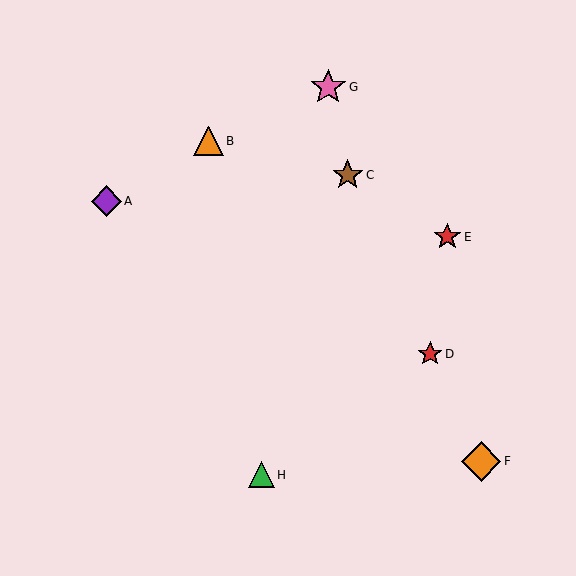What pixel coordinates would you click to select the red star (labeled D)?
Click at (430, 354) to select the red star D.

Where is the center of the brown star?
The center of the brown star is at (348, 175).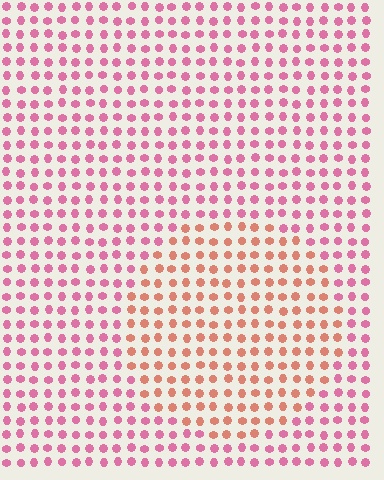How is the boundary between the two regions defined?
The boundary is defined purely by a slight shift in hue (about 38 degrees). Spacing, size, and orientation are identical on both sides.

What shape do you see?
I see a circle.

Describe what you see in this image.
The image is filled with small pink elements in a uniform arrangement. A circle-shaped region is visible where the elements are tinted to a slightly different hue, forming a subtle color boundary.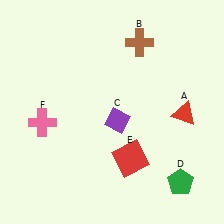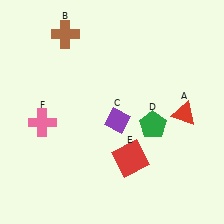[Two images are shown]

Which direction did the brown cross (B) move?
The brown cross (B) moved left.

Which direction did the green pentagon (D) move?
The green pentagon (D) moved up.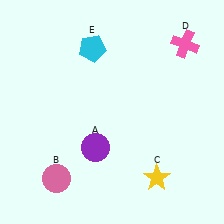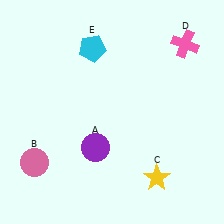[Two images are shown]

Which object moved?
The pink circle (B) moved left.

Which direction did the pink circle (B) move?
The pink circle (B) moved left.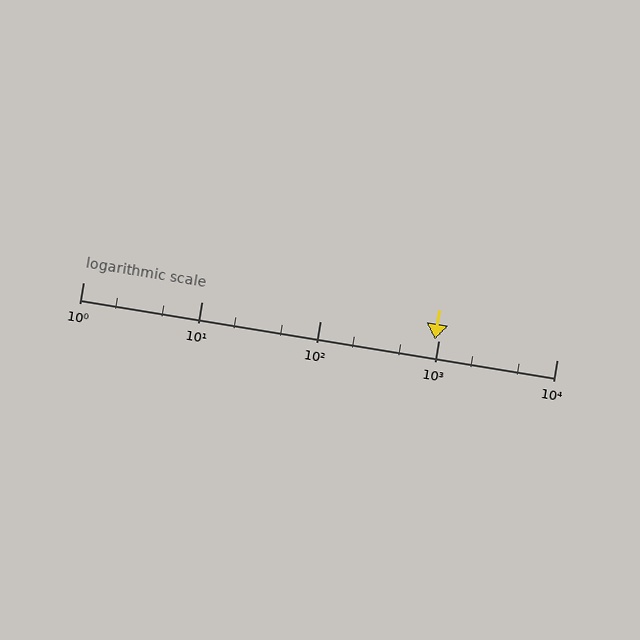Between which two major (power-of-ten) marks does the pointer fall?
The pointer is between 100 and 1000.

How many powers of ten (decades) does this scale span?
The scale spans 4 decades, from 1 to 10000.